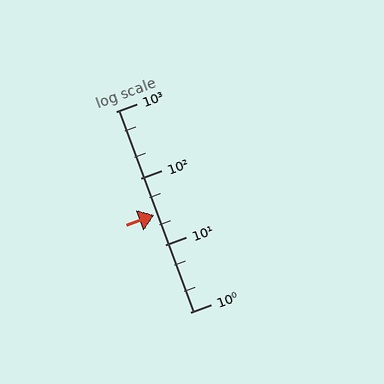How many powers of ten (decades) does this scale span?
The scale spans 3 decades, from 1 to 1000.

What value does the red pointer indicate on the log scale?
The pointer indicates approximately 28.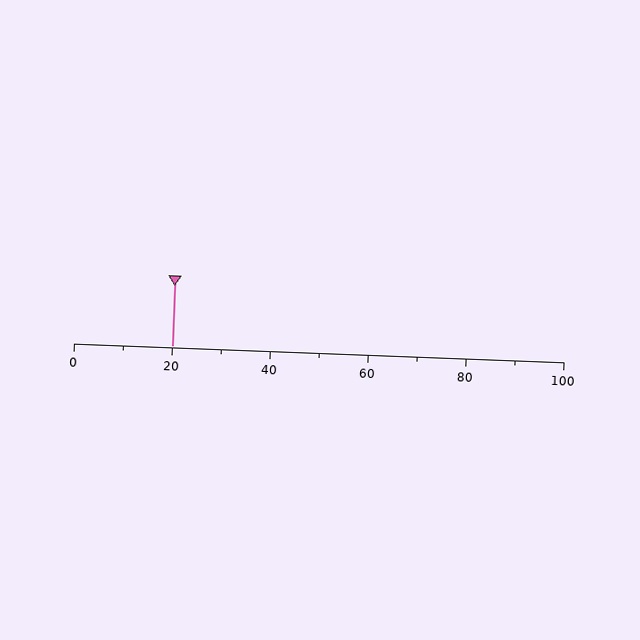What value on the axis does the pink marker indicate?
The marker indicates approximately 20.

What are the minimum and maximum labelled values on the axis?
The axis runs from 0 to 100.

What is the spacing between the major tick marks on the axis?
The major ticks are spaced 20 apart.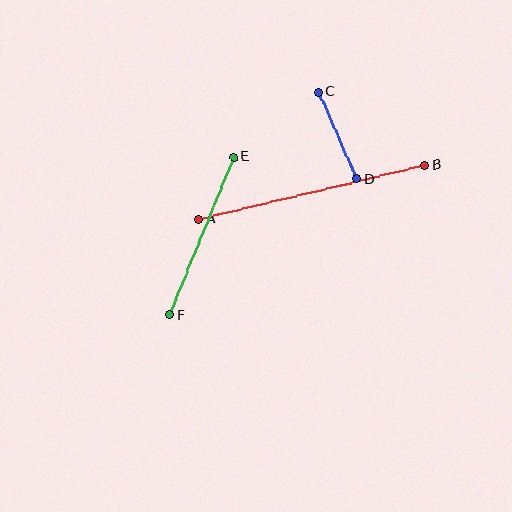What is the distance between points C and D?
The distance is approximately 95 pixels.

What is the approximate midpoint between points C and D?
The midpoint is at approximately (338, 135) pixels.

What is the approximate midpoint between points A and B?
The midpoint is at approximately (311, 192) pixels.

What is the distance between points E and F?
The distance is approximately 170 pixels.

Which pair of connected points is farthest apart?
Points A and B are farthest apart.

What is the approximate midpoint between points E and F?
The midpoint is at approximately (202, 236) pixels.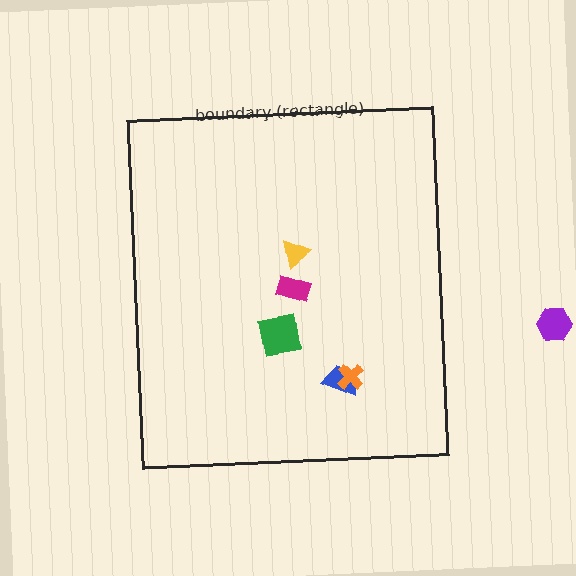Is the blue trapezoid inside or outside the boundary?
Inside.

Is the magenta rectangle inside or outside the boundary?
Inside.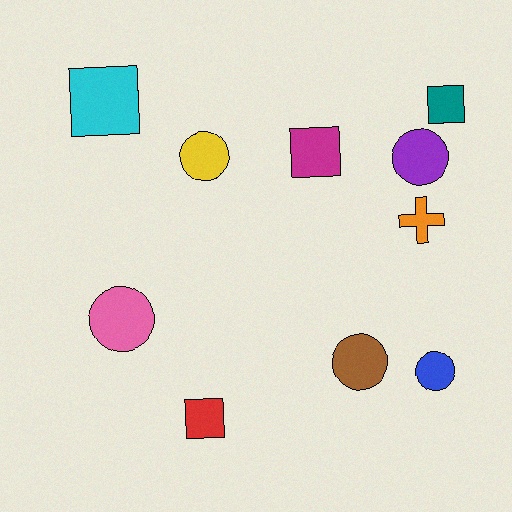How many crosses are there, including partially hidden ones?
There is 1 cross.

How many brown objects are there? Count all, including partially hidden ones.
There is 1 brown object.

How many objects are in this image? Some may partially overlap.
There are 10 objects.